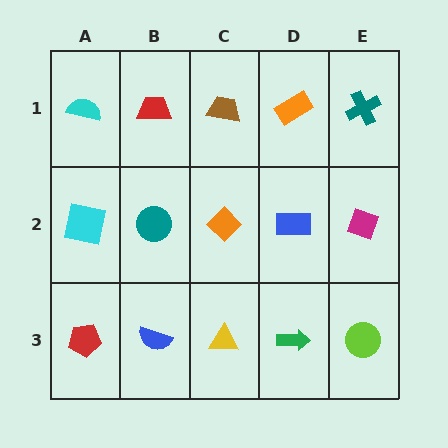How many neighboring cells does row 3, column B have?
3.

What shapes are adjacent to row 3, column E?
A magenta diamond (row 2, column E), a green arrow (row 3, column D).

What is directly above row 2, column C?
A brown trapezoid.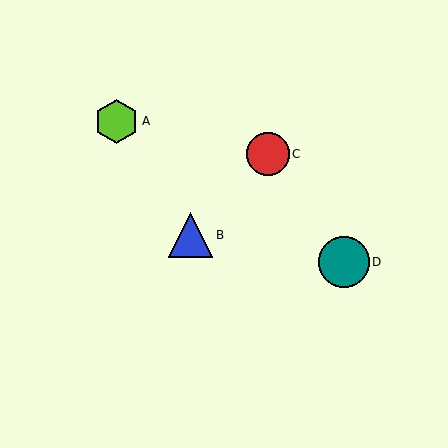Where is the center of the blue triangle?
The center of the blue triangle is at (190, 235).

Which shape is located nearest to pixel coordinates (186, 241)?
The blue triangle (labeled B) at (190, 235) is nearest to that location.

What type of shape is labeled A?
Shape A is a lime hexagon.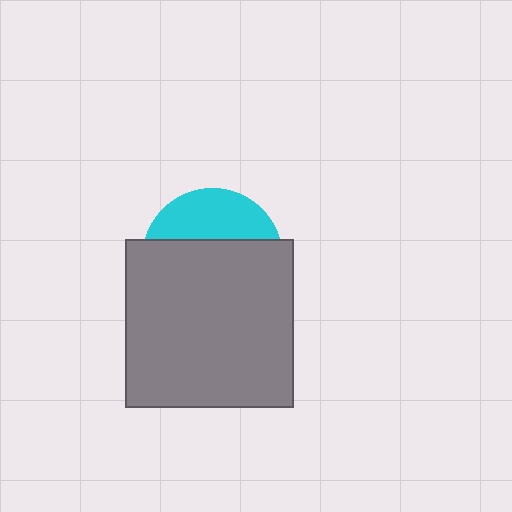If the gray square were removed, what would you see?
You would see the complete cyan circle.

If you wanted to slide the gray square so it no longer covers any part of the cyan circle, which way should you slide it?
Slide it down — that is the most direct way to separate the two shapes.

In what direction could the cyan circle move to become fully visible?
The cyan circle could move up. That would shift it out from behind the gray square entirely.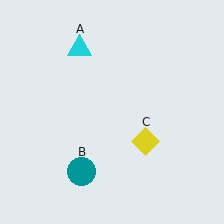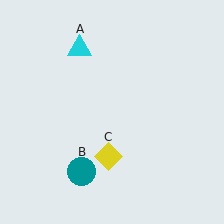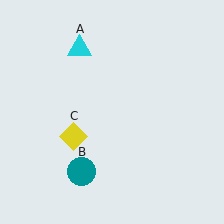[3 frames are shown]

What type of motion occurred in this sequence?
The yellow diamond (object C) rotated clockwise around the center of the scene.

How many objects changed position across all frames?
1 object changed position: yellow diamond (object C).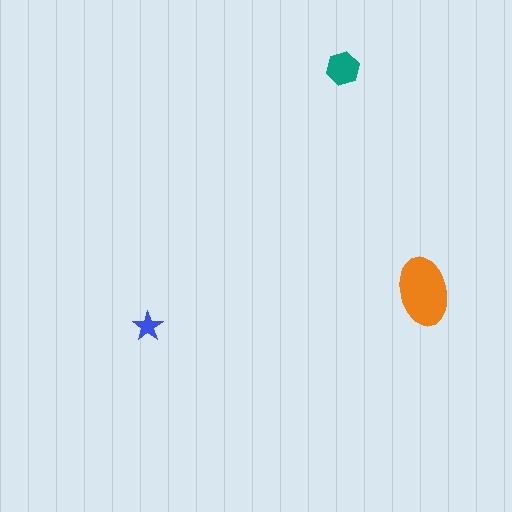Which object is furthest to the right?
The orange ellipse is rightmost.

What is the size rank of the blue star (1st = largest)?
3rd.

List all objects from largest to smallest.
The orange ellipse, the teal hexagon, the blue star.